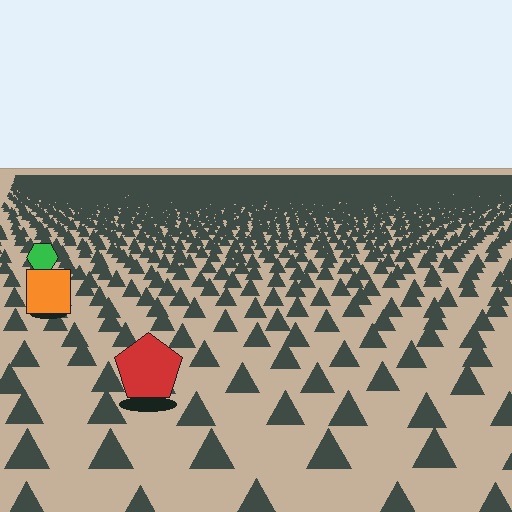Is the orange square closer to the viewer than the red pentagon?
No. The red pentagon is closer — you can tell from the texture gradient: the ground texture is coarser near it.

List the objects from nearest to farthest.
From nearest to farthest: the red pentagon, the orange square, the green hexagon.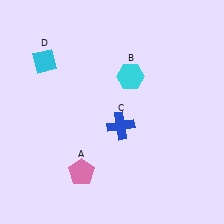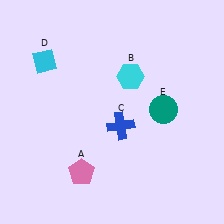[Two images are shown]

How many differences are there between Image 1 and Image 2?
There is 1 difference between the two images.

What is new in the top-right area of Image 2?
A teal circle (E) was added in the top-right area of Image 2.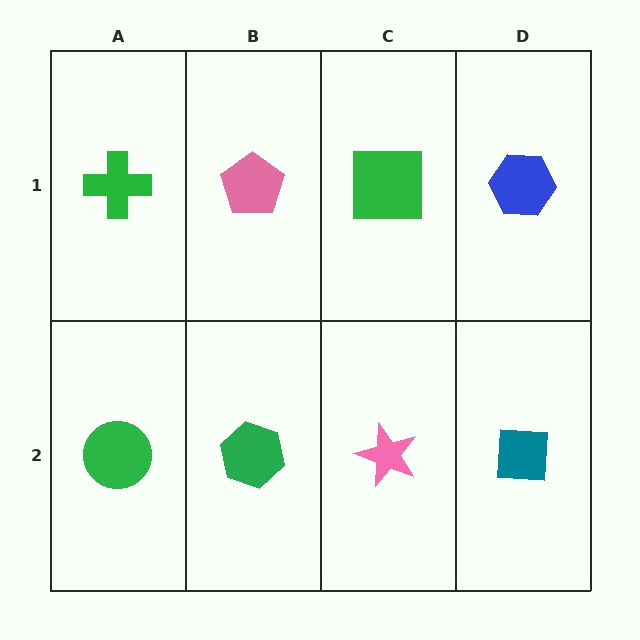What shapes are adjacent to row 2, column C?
A green square (row 1, column C), a green hexagon (row 2, column B), a teal square (row 2, column D).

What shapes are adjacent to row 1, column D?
A teal square (row 2, column D), a green square (row 1, column C).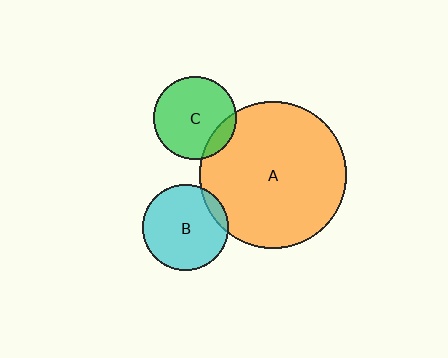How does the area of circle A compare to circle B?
Approximately 2.9 times.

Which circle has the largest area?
Circle A (orange).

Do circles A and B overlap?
Yes.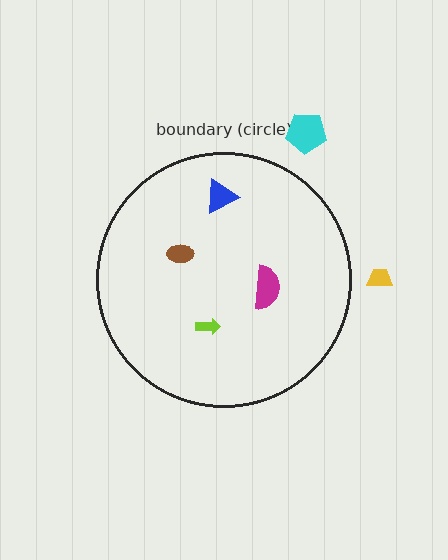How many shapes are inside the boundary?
4 inside, 2 outside.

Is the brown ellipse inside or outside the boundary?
Inside.